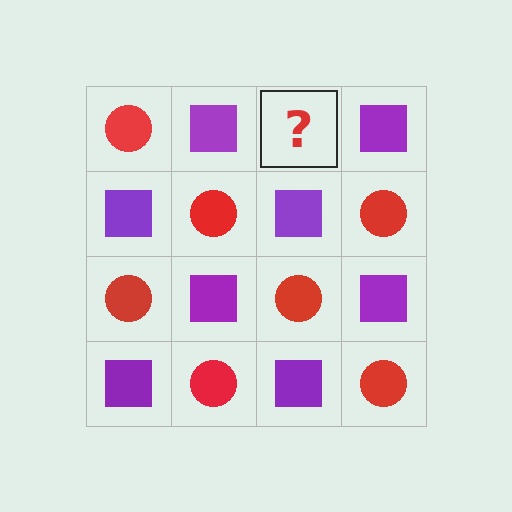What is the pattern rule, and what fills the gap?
The rule is that it alternates red circle and purple square in a checkerboard pattern. The gap should be filled with a red circle.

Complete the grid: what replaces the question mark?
The question mark should be replaced with a red circle.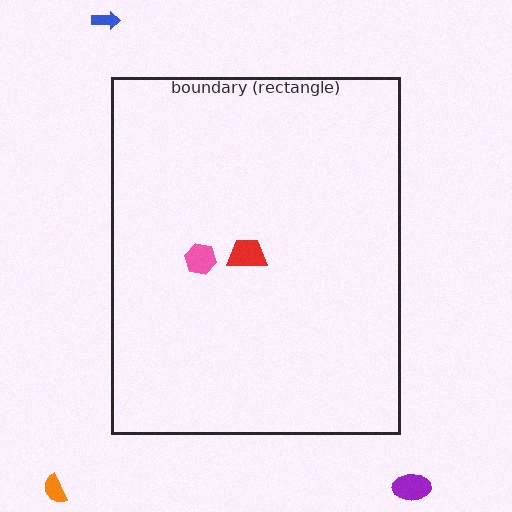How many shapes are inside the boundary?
2 inside, 3 outside.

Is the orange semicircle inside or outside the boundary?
Outside.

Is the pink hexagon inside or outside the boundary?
Inside.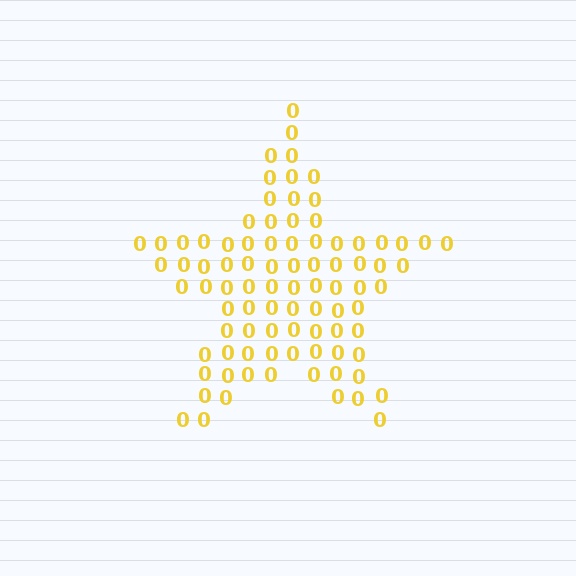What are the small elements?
The small elements are digit 0's.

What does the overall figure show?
The overall figure shows a star.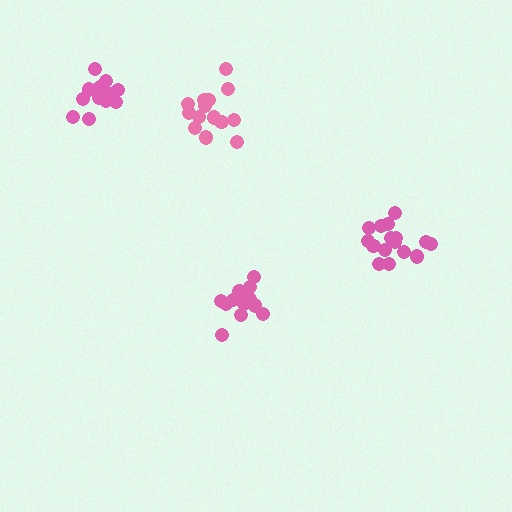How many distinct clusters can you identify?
There are 4 distinct clusters.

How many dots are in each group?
Group 1: 16 dots, Group 2: 13 dots, Group 3: 15 dots, Group 4: 15 dots (59 total).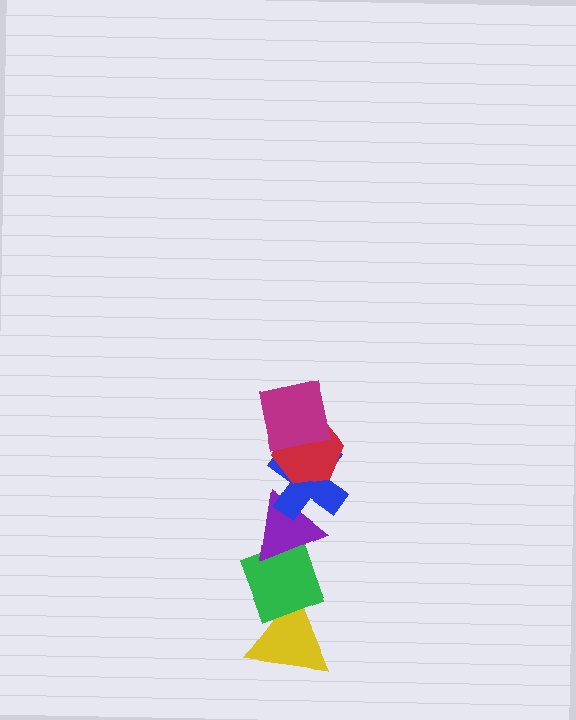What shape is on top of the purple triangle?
The blue cross is on top of the purple triangle.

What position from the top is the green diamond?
The green diamond is 5th from the top.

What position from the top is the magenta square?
The magenta square is 1st from the top.